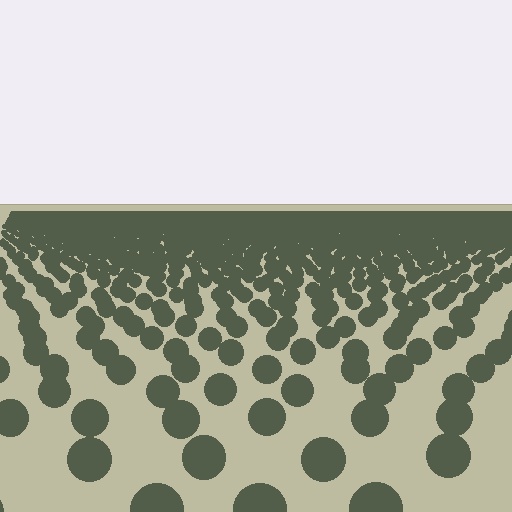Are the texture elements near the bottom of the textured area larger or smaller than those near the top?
Larger. Near the bottom, elements are closer to the viewer and appear at a bigger on-screen size.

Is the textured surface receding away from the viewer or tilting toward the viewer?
The surface is receding away from the viewer. Texture elements get smaller and denser toward the top.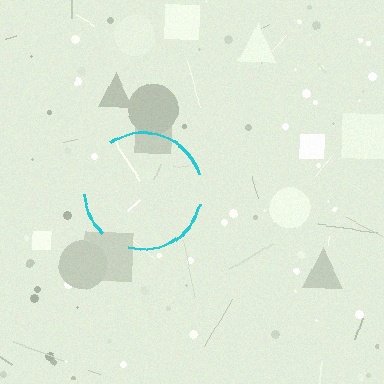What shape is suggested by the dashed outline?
The dashed outline suggests a circle.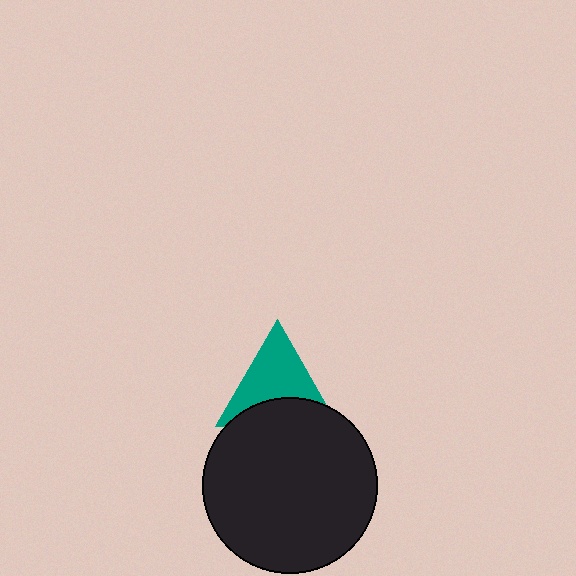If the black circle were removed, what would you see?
You would see the complete teal triangle.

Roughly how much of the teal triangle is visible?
About half of it is visible (roughly 62%).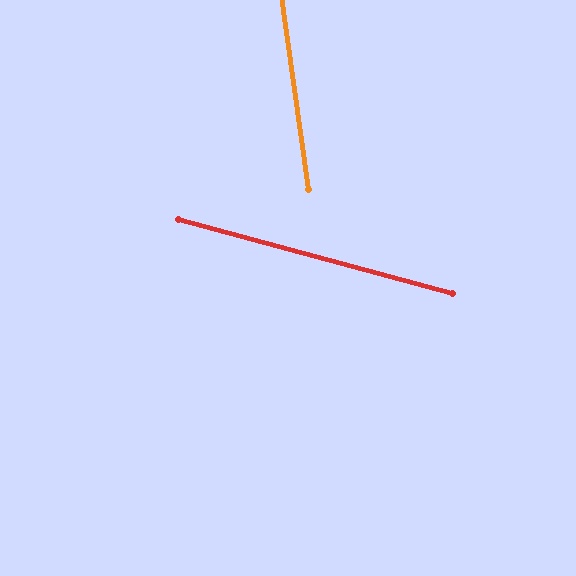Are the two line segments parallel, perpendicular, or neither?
Neither parallel nor perpendicular — they differ by about 67°.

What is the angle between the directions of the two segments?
Approximately 67 degrees.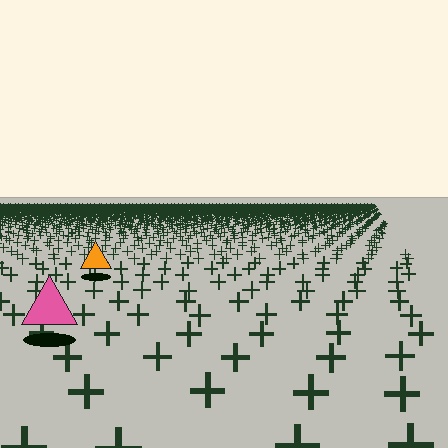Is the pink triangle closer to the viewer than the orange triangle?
Yes. The pink triangle is closer — you can tell from the texture gradient: the ground texture is coarser near it.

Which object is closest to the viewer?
The pink triangle is closest. The texture marks near it are larger and more spread out.